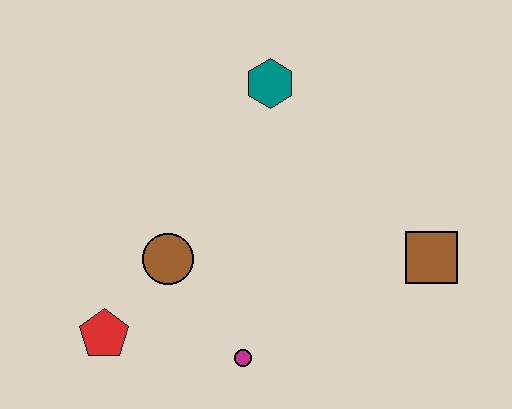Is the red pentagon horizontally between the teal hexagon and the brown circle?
No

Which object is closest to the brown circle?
The red pentagon is closest to the brown circle.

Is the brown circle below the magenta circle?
No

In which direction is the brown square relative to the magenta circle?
The brown square is to the right of the magenta circle.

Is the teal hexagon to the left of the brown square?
Yes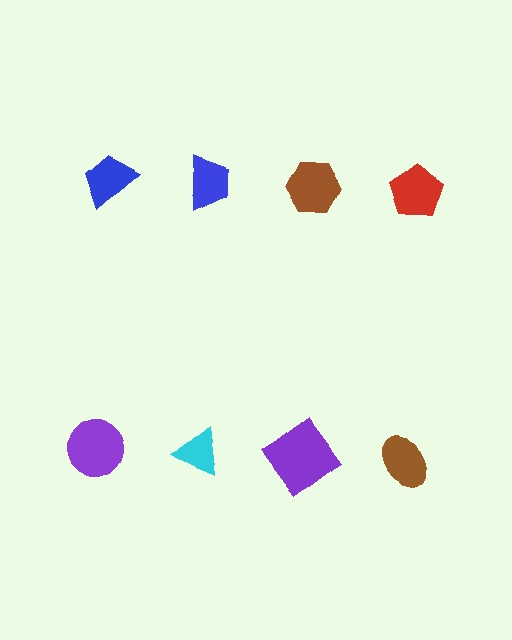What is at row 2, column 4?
A brown ellipse.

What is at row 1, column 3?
A brown hexagon.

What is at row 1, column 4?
A red pentagon.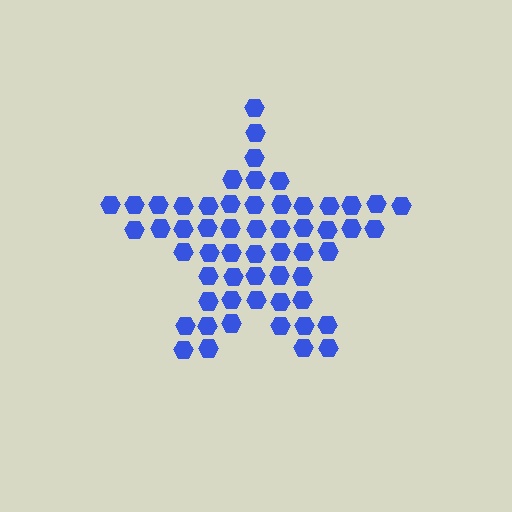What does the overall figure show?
The overall figure shows a star.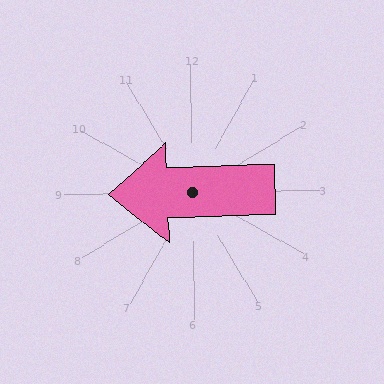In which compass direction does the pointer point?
West.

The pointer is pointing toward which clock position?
Roughly 9 o'clock.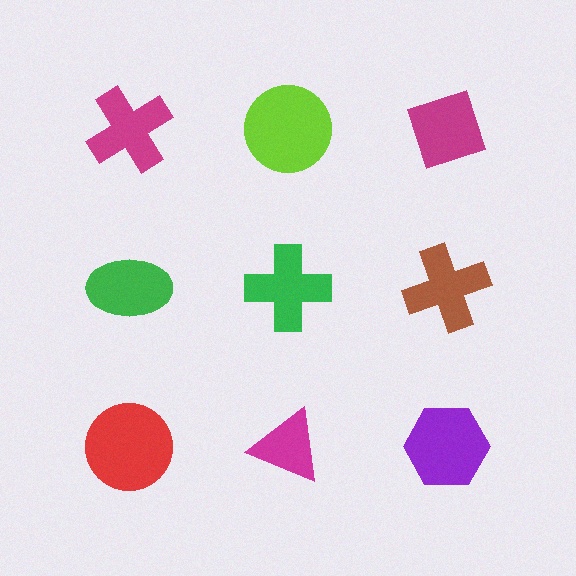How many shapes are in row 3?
3 shapes.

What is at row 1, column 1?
A magenta cross.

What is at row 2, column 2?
A green cross.